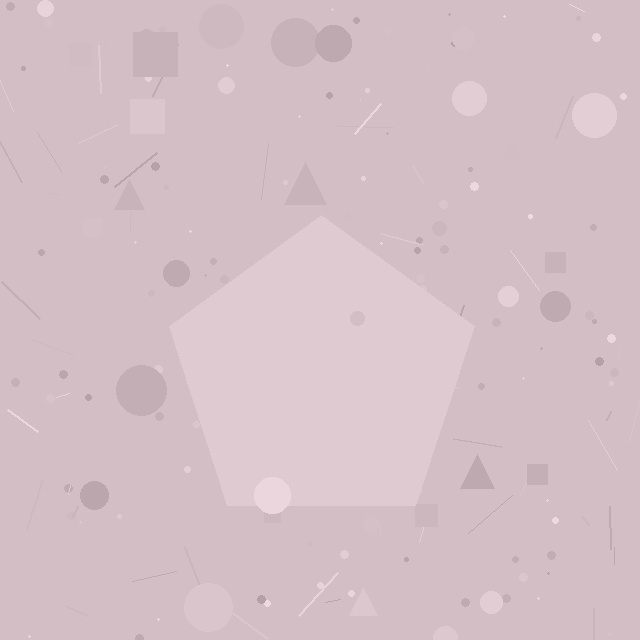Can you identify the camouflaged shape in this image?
The camouflaged shape is a pentagon.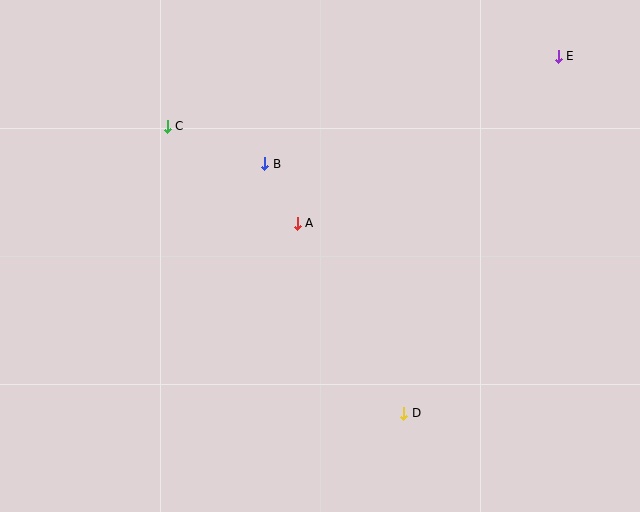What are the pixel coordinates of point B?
Point B is at (265, 164).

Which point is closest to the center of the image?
Point A at (297, 223) is closest to the center.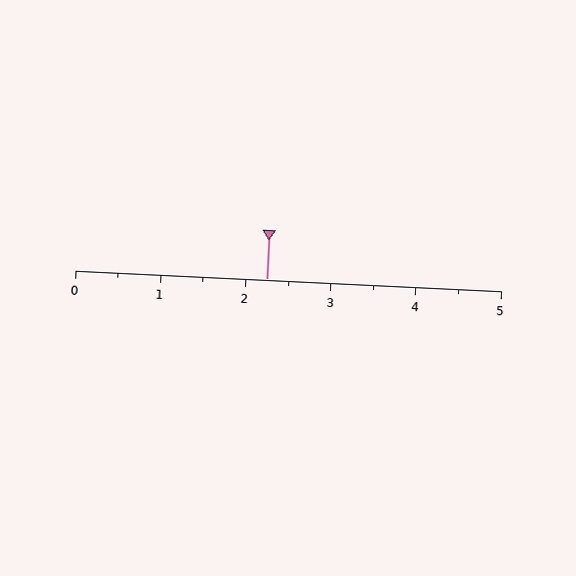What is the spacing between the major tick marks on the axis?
The major ticks are spaced 1 apart.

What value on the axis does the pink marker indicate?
The marker indicates approximately 2.2.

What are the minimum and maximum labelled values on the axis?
The axis runs from 0 to 5.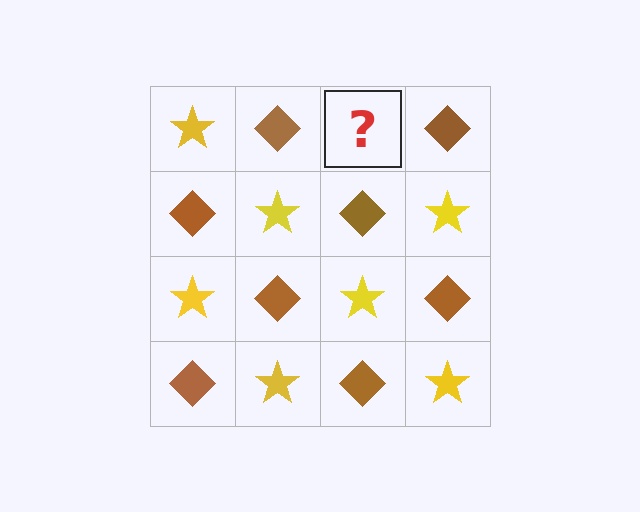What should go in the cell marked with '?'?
The missing cell should contain a yellow star.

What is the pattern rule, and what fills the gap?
The rule is that it alternates yellow star and brown diamond in a checkerboard pattern. The gap should be filled with a yellow star.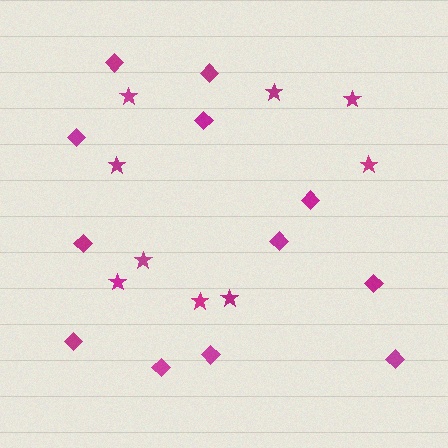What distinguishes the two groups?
There are 2 groups: one group of diamonds (12) and one group of stars (9).